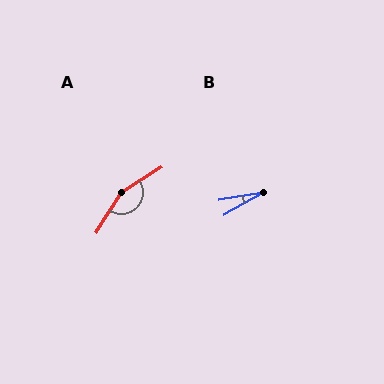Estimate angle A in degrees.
Approximately 155 degrees.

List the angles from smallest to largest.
B (19°), A (155°).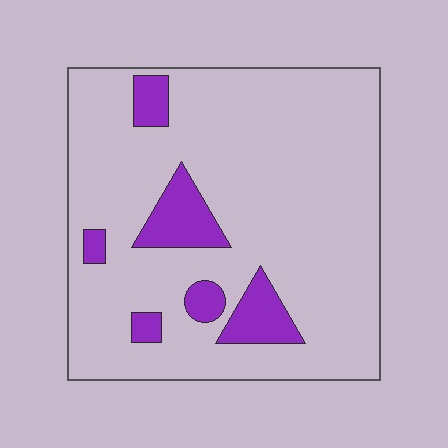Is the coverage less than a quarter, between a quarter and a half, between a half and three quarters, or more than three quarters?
Less than a quarter.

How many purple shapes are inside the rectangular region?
6.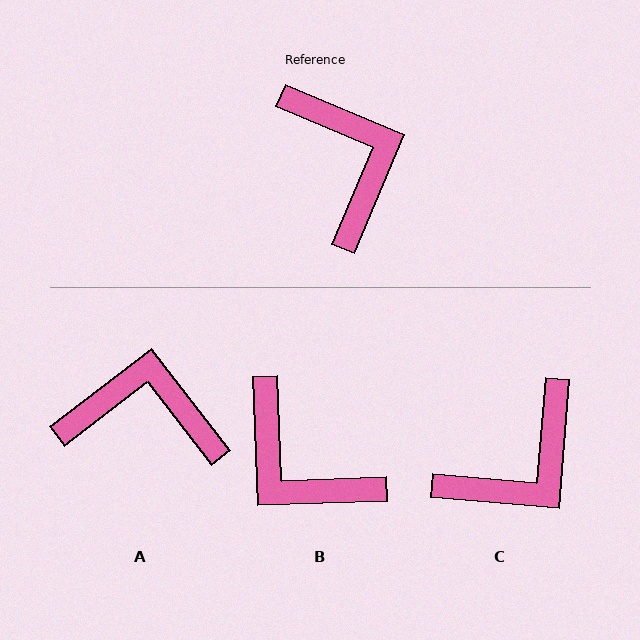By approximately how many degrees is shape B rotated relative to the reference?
Approximately 155 degrees clockwise.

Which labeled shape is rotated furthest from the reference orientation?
B, about 155 degrees away.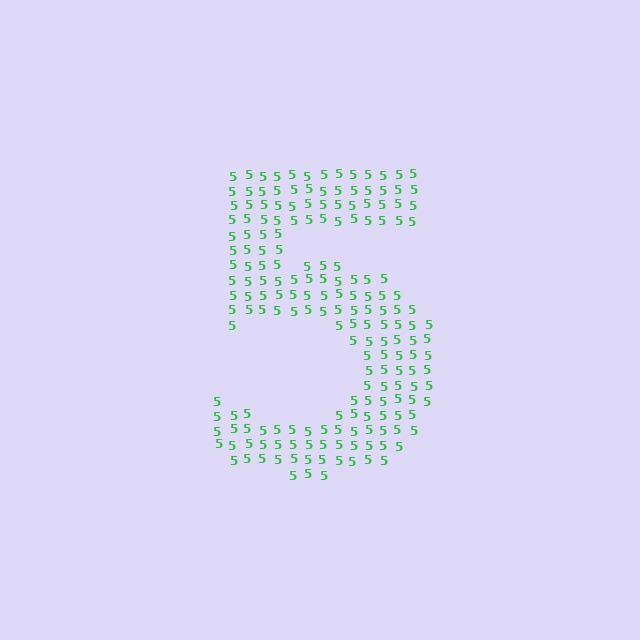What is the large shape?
The large shape is the digit 5.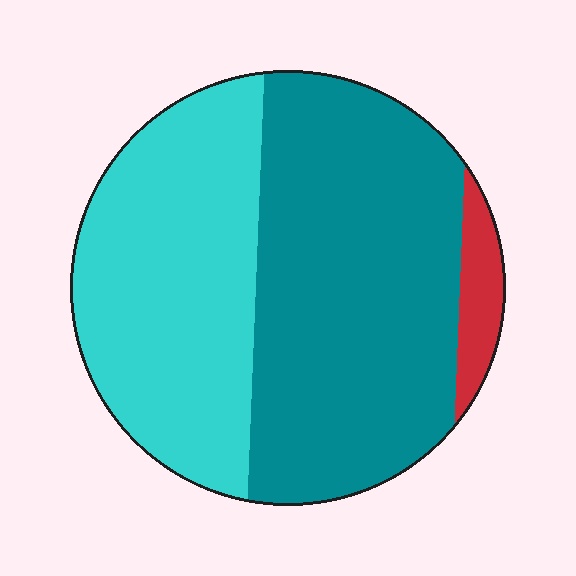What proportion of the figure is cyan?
Cyan covers about 40% of the figure.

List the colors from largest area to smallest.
From largest to smallest: teal, cyan, red.